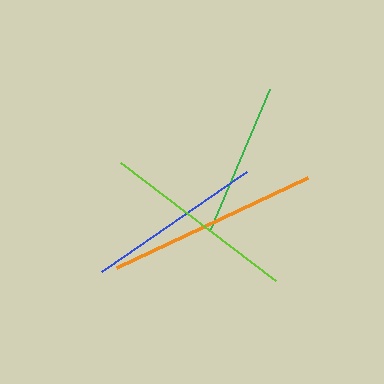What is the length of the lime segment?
The lime segment is approximately 195 pixels long.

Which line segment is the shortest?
The green line is the shortest at approximately 154 pixels.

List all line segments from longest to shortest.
From longest to shortest: orange, lime, blue, green.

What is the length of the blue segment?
The blue segment is approximately 176 pixels long.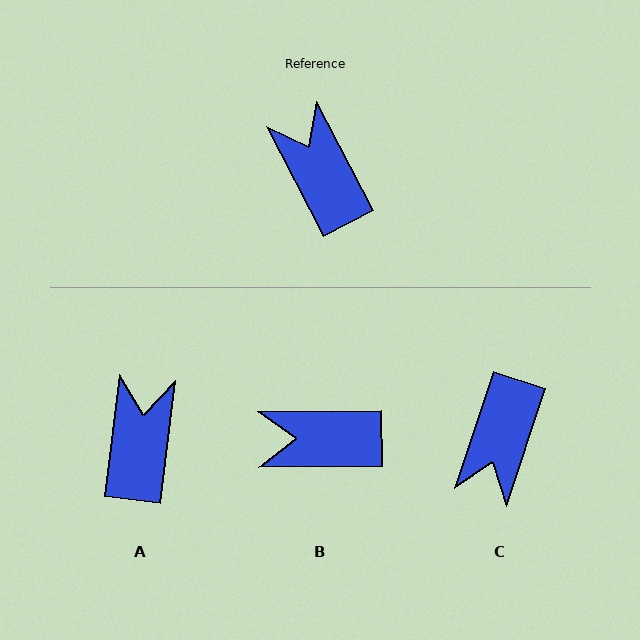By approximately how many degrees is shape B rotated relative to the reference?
Approximately 63 degrees counter-clockwise.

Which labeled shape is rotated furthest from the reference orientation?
C, about 134 degrees away.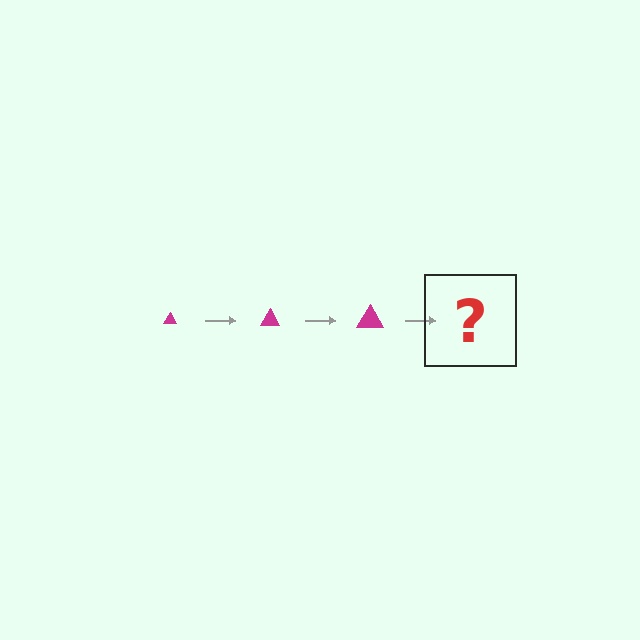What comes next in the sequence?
The next element should be a magenta triangle, larger than the previous one.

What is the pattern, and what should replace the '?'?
The pattern is that the triangle gets progressively larger each step. The '?' should be a magenta triangle, larger than the previous one.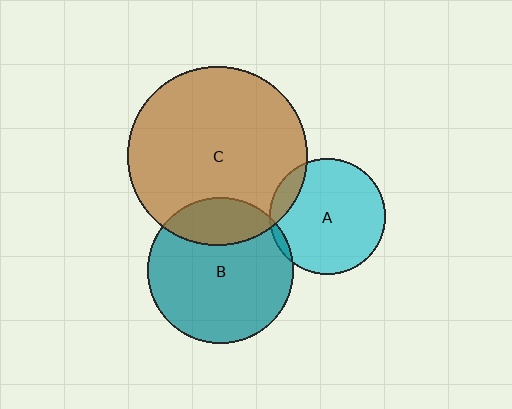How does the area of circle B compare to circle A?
Approximately 1.6 times.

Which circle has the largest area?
Circle C (brown).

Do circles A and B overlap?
Yes.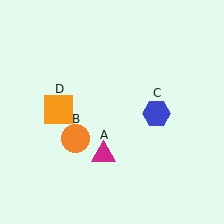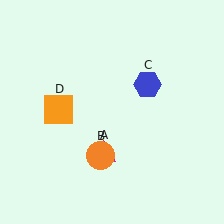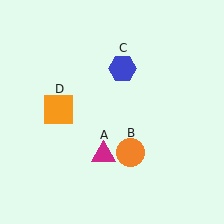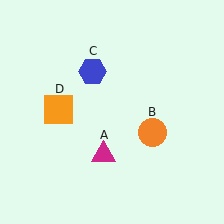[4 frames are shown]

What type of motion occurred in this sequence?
The orange circle (object B), blue hexagon (object C) rotated counterclockwise around the center of the scene.